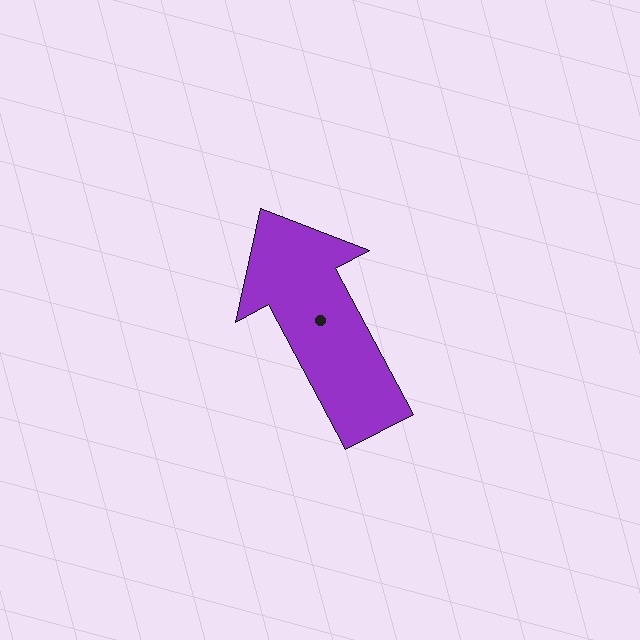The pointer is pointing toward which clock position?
Roughly 11 o'clock.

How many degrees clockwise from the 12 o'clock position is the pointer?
Approximately 332 degrees.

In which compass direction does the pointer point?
Northwest.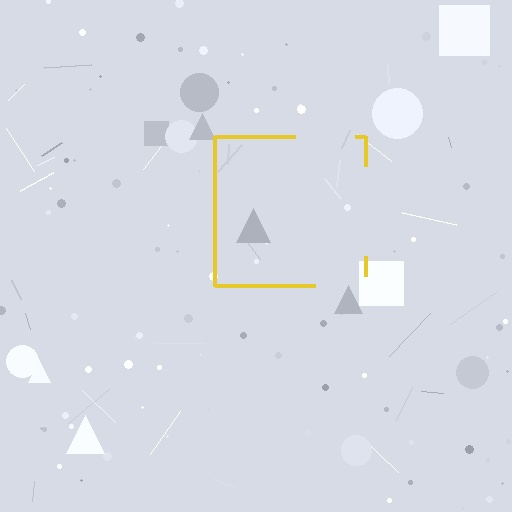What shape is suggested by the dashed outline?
The dashed outline suggests a square.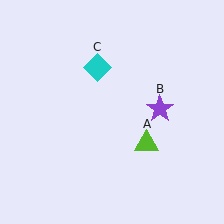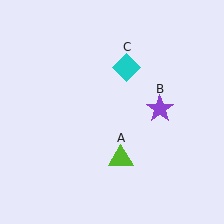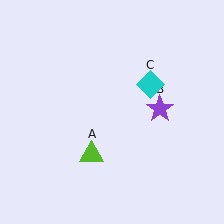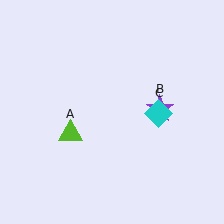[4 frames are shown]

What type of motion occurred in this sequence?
The lime triangle (object A), cyan diamond (object C) rotated clockwise around the center of the scene.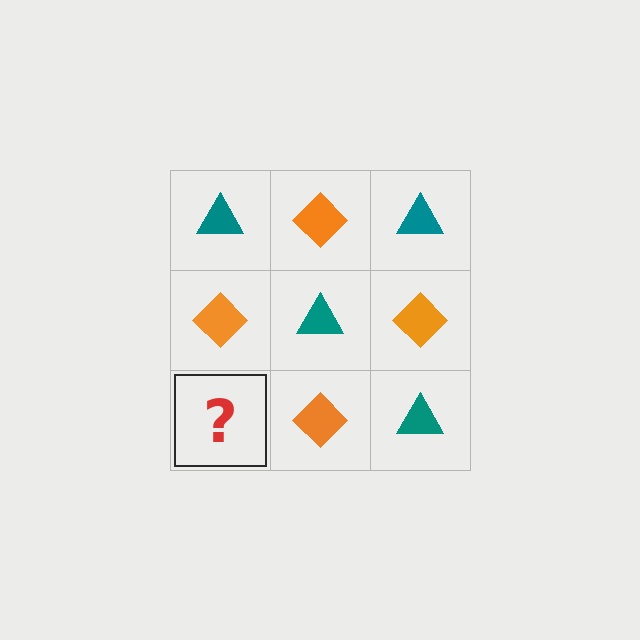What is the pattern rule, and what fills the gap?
The rule is that it alternates teal triangle and orange diamond in a checkerboard pattern. The gap should be filled with a teal triangle.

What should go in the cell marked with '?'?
The missing cell should contain a teal triangle.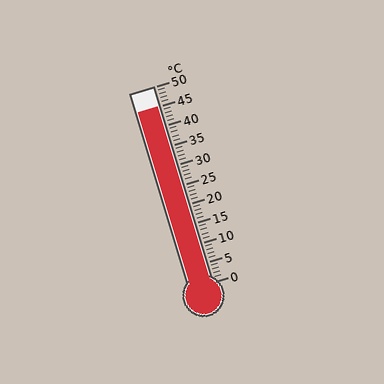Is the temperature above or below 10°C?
The temperature is above 10°C.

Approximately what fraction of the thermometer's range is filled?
The thermometer is filled to approximately 90% of its range.